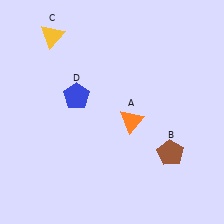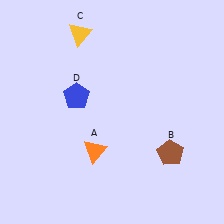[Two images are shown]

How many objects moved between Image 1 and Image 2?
2 objects moved between the two images.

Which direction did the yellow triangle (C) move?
The yellow triangle (C) moved right.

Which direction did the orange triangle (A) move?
The orange triangle (A) moved left.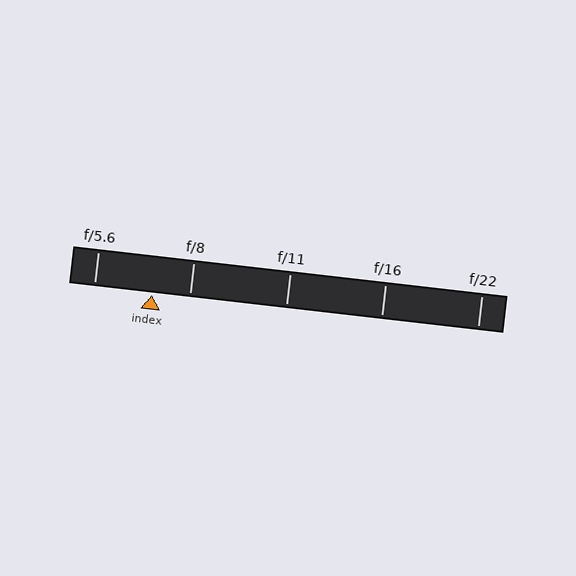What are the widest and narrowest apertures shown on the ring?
The widest aperture shown is f/5.6 and the narrowest is f/22.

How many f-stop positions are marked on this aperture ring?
There are 5 f-stop positions marked.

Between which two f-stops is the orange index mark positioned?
The index mark is between f/5.6 and f/8.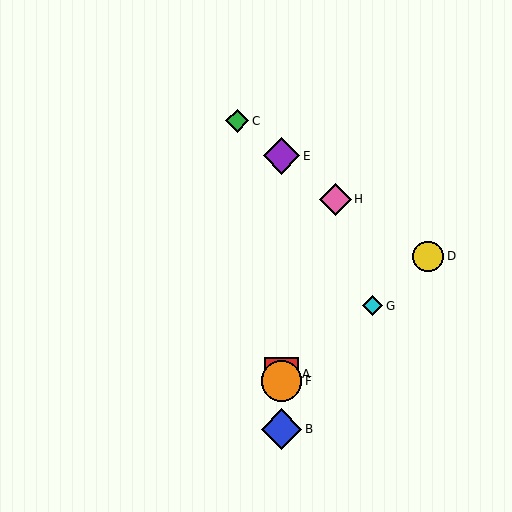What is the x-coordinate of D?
Object D is at x≈428.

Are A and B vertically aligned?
Yes, both are at x≈282.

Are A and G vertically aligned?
No, A is at x≈282 and G is at x≈373.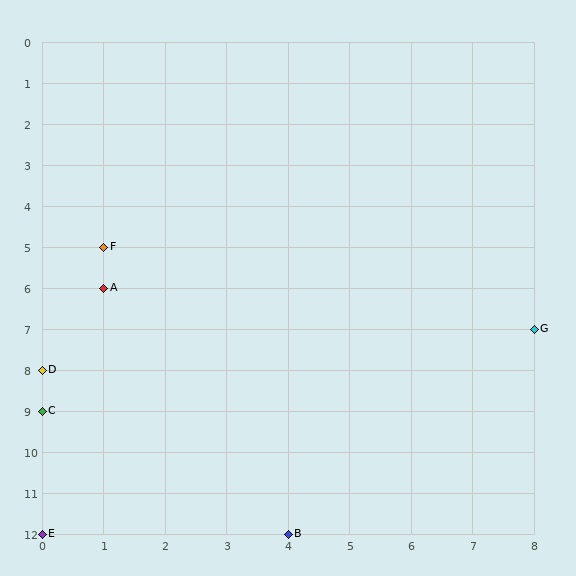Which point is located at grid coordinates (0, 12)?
Point E is at (0, 12).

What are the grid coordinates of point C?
Point C is at grid coordinates (0, 9).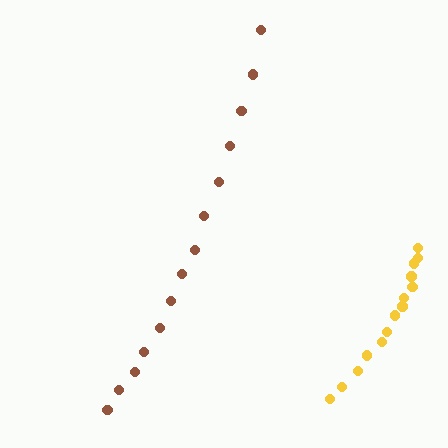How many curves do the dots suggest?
There are 2 distinct paths.